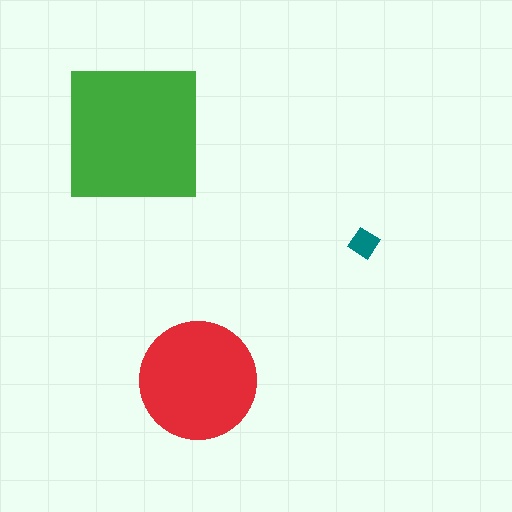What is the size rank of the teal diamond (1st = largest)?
3rd.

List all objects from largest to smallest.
The green square, the red circle, the teal diamond.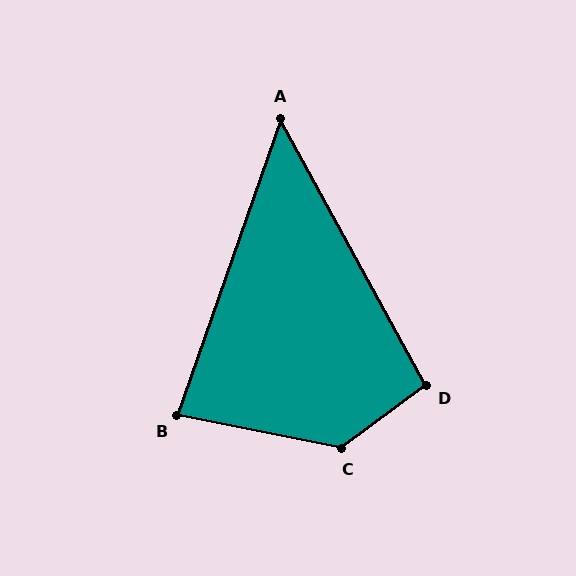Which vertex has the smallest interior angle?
A, at approximately 48 degrees.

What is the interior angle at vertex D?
Approximately 98 degrees (obtuse).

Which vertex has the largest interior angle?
C, at approximately 132 degrees.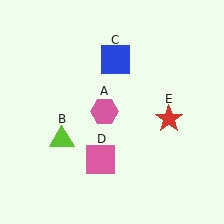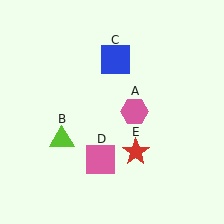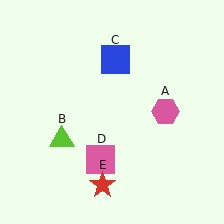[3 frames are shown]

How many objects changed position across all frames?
2 objects changed position: pink hexagon (object A), red star (object E).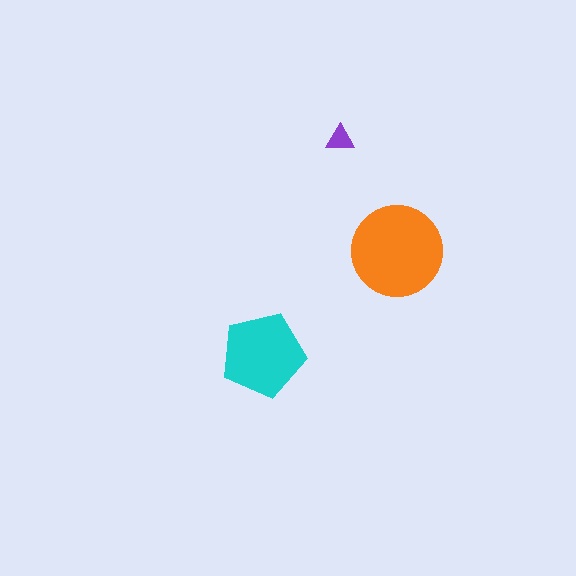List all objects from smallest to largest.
The purple triangle, the cyan pentagon, the orange circle.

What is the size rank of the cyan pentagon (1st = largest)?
2nd.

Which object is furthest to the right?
The orange circle is rightmost.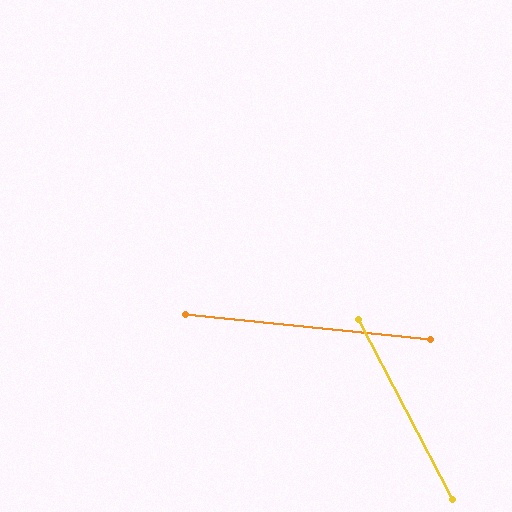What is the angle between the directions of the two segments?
Approximately 57 degrees.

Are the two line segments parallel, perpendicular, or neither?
Neither parallel nor perpendicular — they differ by about 57°.